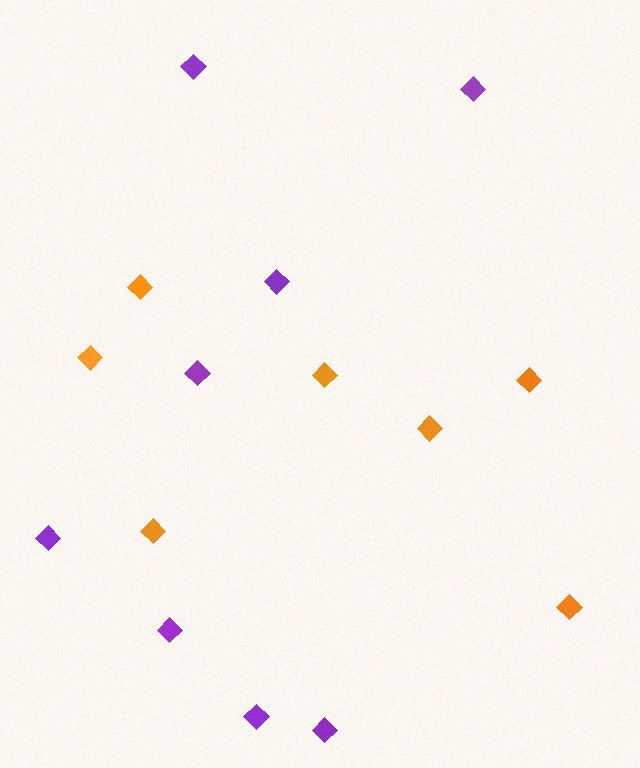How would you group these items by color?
There are 2 groups: one group of purple diamonds (8) and one group of orange diamonds (7).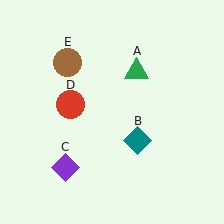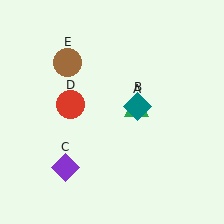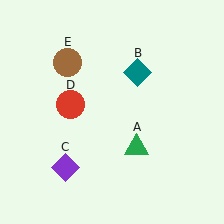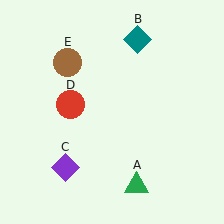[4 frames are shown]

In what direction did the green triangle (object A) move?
The green triangle (object A) moved down.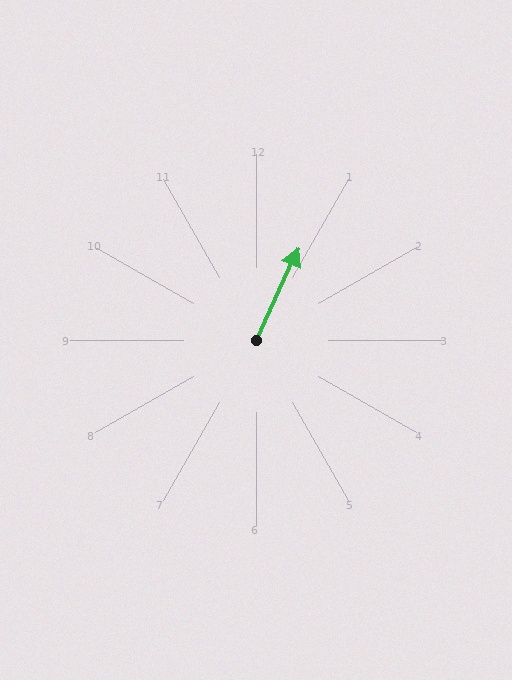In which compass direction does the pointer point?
Northeast.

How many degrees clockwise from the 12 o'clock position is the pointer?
Approximately 25 degrees.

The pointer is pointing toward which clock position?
Roughly 1 o'clock.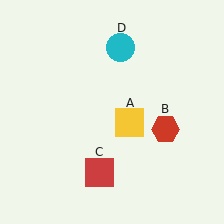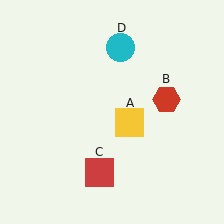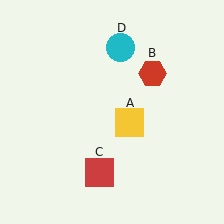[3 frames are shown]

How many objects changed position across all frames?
1 object changed position: red hexagon (object B).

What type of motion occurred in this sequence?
The red hexagon (object B) rotated counterclockwise around the center of the scene.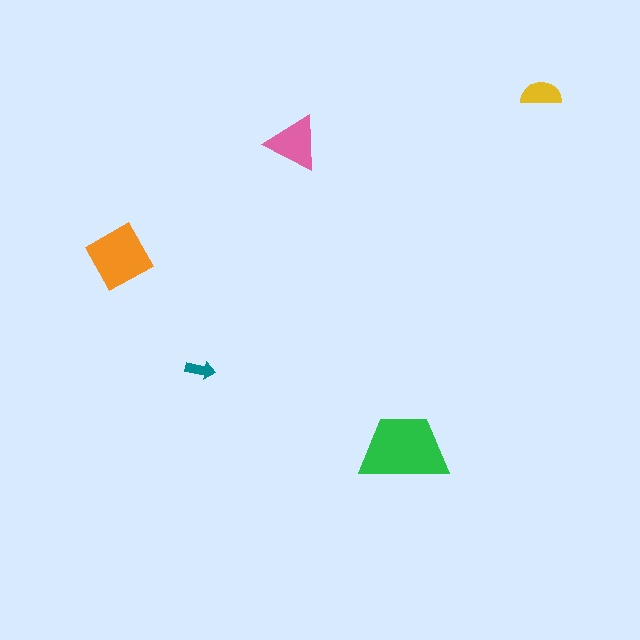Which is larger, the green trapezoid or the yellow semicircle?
The green trapezoid.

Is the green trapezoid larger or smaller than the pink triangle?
Larger.